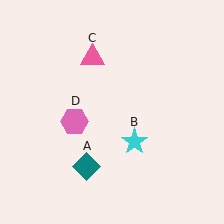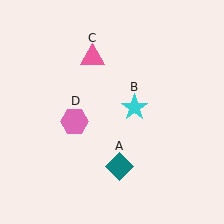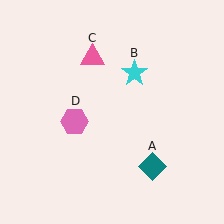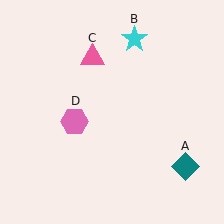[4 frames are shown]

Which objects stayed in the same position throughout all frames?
Pink triangle (object C) and pink hexagon (object D) remained stationary.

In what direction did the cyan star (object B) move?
The cyan star (object B) moved up.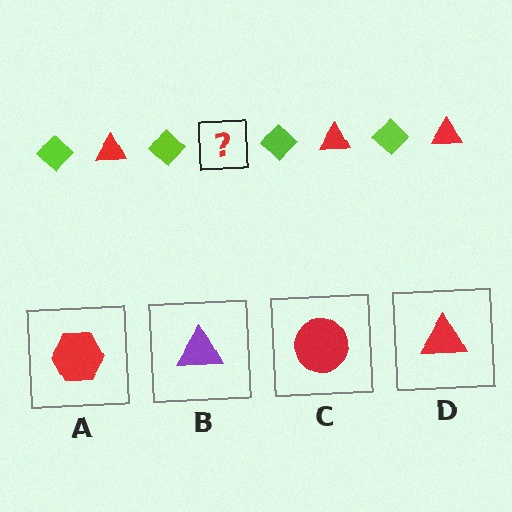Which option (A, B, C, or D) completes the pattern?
D.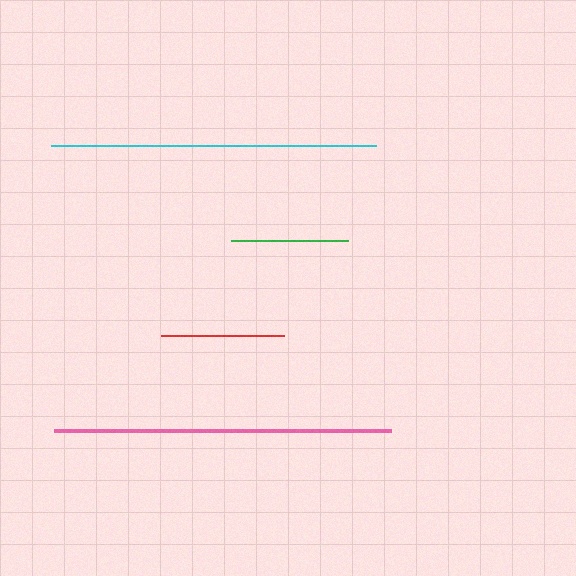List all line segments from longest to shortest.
From longest to shortest: pink, cyan, red, green.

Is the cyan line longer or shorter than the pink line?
The pink line is longer than the cyan line.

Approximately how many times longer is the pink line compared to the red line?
The pink line is approximately 2.8 times the length of the red line.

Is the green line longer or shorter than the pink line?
The pink line is longer than the green line.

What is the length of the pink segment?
The pink segment is approximately 337 pixels long.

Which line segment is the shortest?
The green line is the shortest at approximately 116 pixels.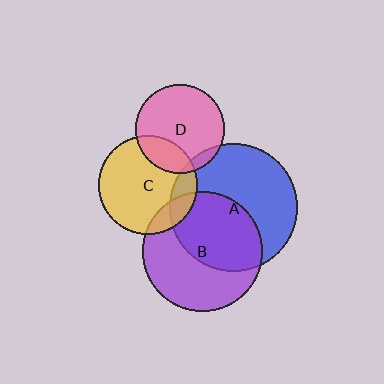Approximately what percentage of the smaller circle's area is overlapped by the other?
Approximately 15%.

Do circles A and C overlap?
Yes.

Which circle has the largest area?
Circle A (blue).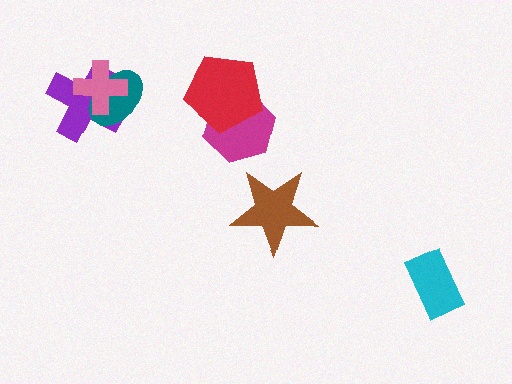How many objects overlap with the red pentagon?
1 object overlaps with the red pentagon.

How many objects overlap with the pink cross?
2 objects overlap with the pink cross.